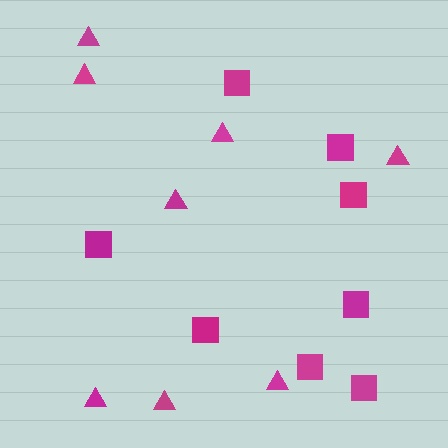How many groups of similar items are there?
There are 2 groups: one group of squares (8) and one group of triangles (8).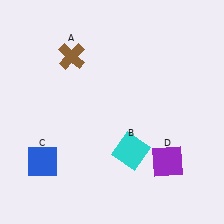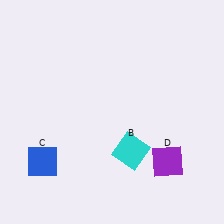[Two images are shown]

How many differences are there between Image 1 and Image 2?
There is 1 difference between the two images.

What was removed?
The brown cross (A) was removed in Image 2.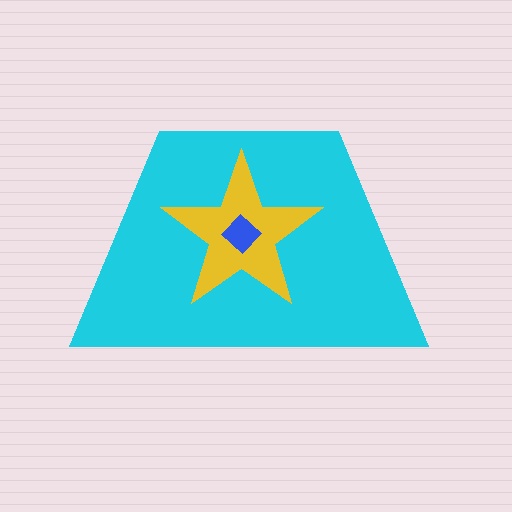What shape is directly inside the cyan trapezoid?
The yellow star.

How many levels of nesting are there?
3.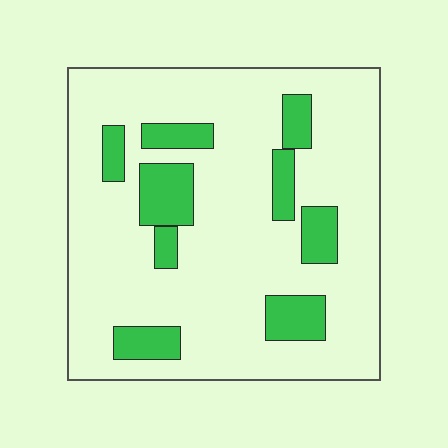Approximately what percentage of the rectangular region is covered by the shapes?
Approximately 20%.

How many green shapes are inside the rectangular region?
9.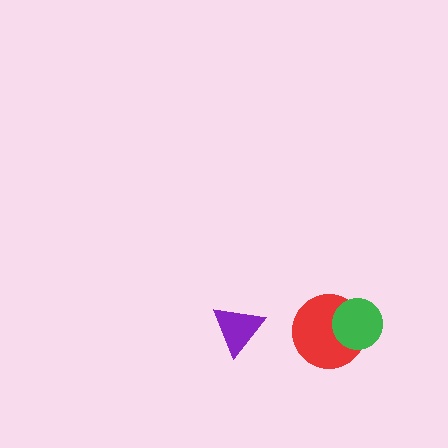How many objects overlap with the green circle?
1 object overlaps with the green circle.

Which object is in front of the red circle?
The green circle is in front of the red circle.